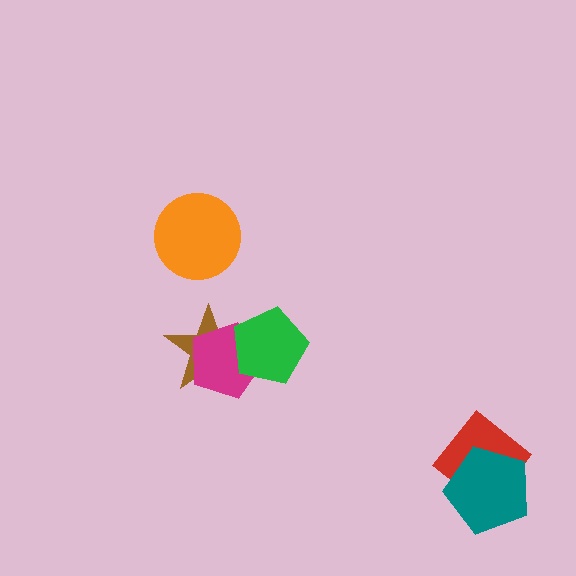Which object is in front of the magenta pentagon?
The green pentagon is in front of the magenta pentagon.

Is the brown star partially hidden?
Yes, it is partially covered by another shape.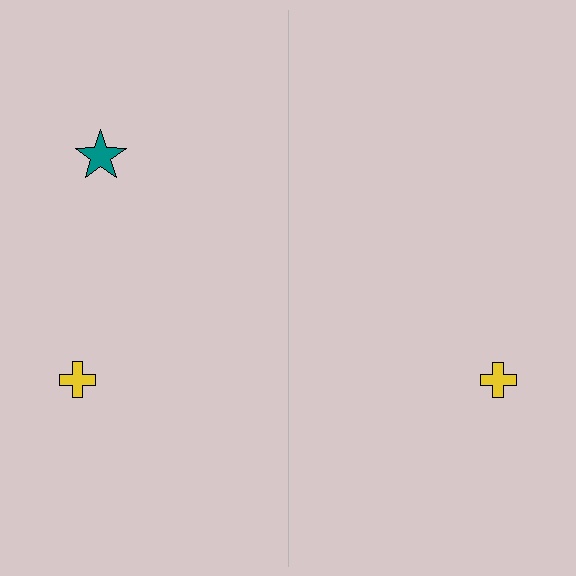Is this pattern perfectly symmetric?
No, the pattern is not perfectly symmetric. A teal star is missing from the right side.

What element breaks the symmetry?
A teal star is missing from the right side.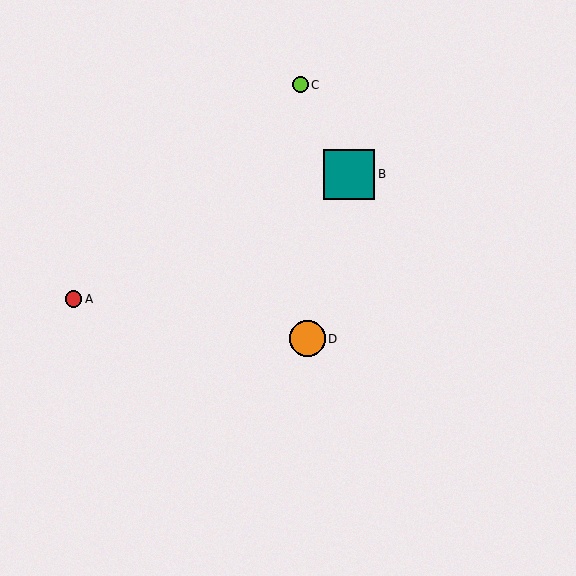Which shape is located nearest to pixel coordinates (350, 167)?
The teal square (labeled B) at (349, 175) is nearest to that location.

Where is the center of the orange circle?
The center of the orange circle is at (307, 339).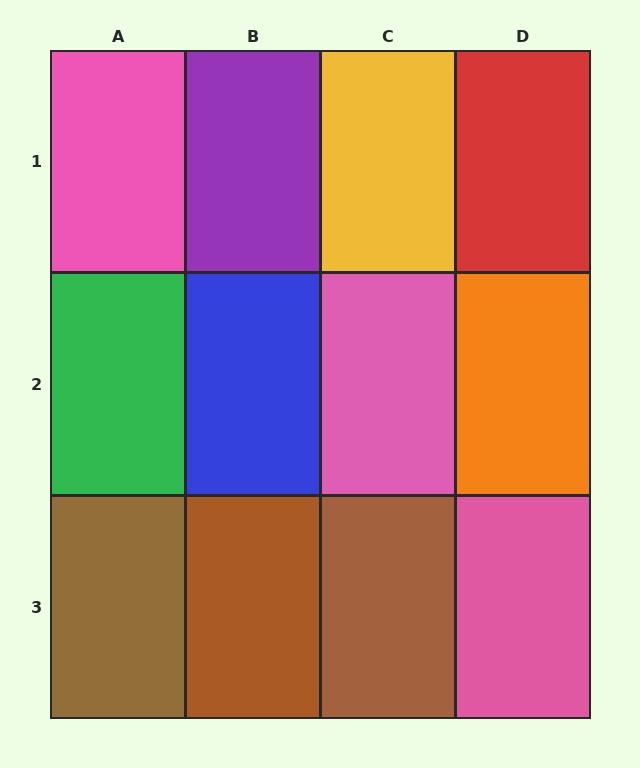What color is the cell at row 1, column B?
Purple.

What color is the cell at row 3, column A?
Brown.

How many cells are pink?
3 cells are pink.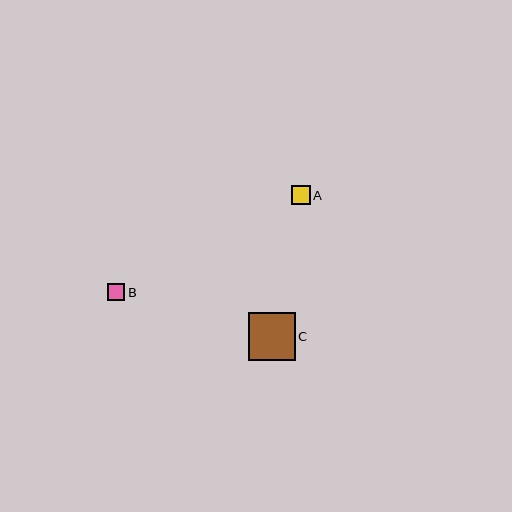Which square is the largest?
Square C is the largest with a size of approximately 47 pixels.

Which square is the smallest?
Square B is the smallest with a size of approximately 17 pixels.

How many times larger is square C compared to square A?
Square C is approximately 2.5 times the size of square A.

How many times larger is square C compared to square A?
Square C is approximately 2.5 times the size of square A.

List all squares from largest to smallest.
From largest to smallest: C, A, B.